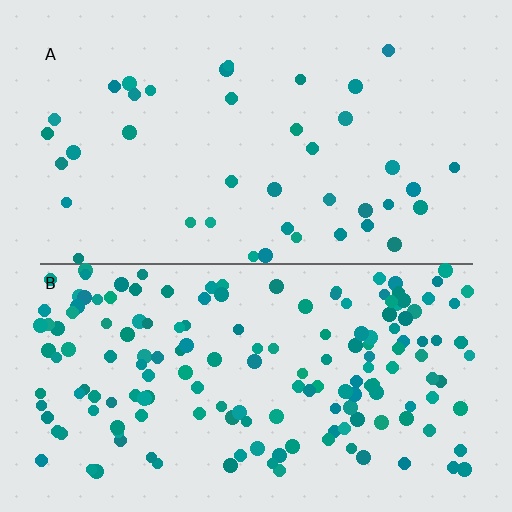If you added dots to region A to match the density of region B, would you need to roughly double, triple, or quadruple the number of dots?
Approximately quadruple.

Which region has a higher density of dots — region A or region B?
B (the bottom).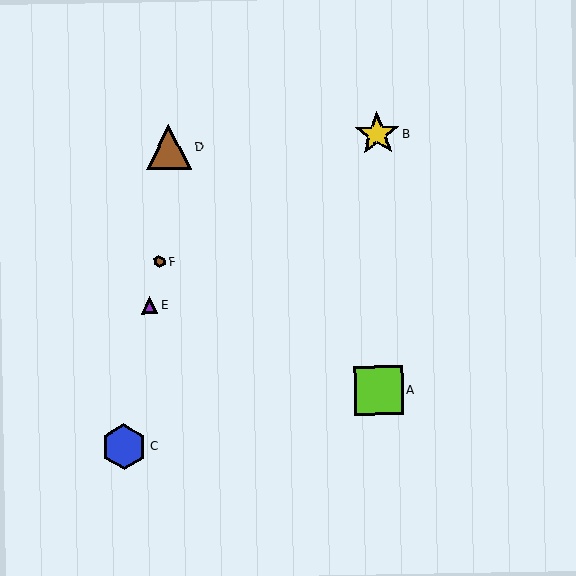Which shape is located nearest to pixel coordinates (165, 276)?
The brown hexagon (labeled F) at (159, 262) is nearest to that location.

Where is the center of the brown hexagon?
The center of the brown hexagon is at (159, 262).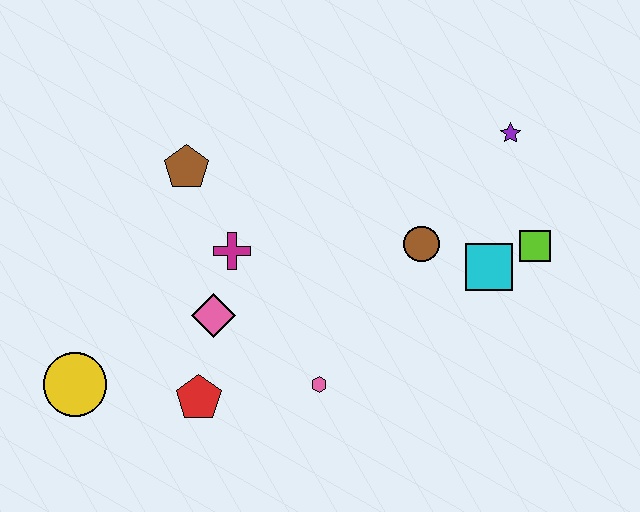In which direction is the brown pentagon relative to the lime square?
The brown pentagon is to the left of the lime square.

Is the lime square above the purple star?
No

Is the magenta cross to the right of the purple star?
No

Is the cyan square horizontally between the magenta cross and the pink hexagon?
No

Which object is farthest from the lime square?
The yellow circle is farthest from the lime square.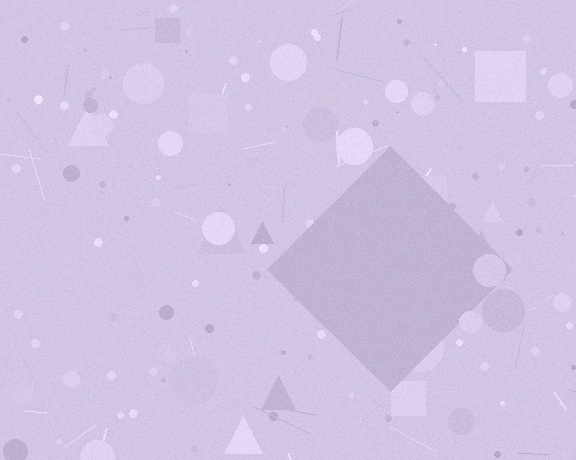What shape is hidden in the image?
A diamond is hidden in the image.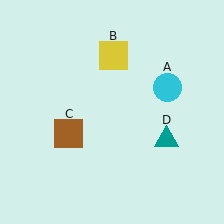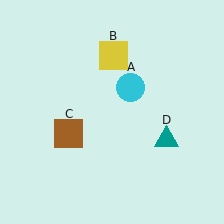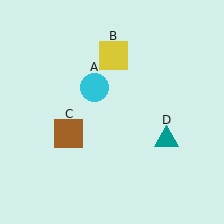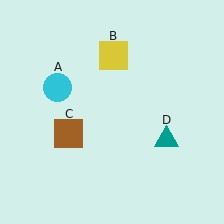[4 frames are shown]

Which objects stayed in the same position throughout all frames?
Yellow square (object B) and brown square (object C) and teal triangle (object D) remained stationary.